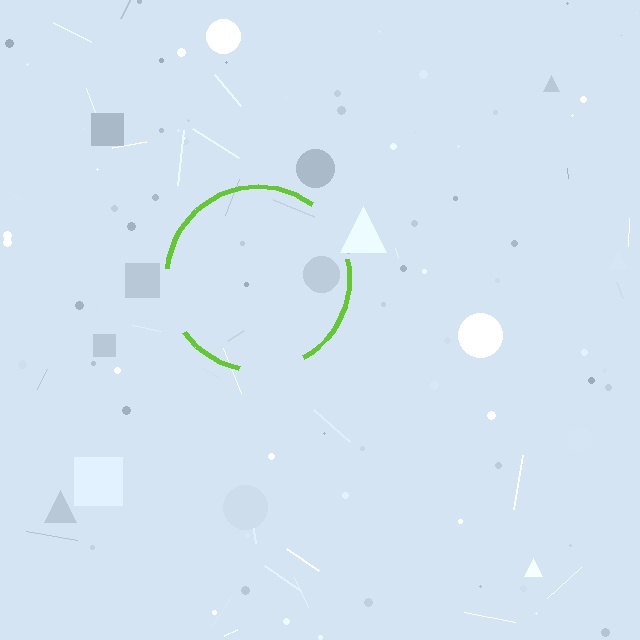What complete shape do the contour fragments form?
The contour fragments form a circle.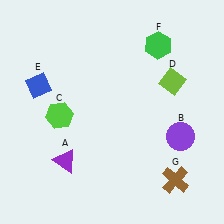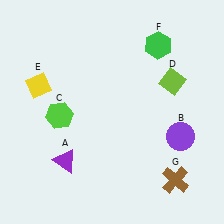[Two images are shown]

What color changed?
The diamond (E) changed from blue in Image 1 to yellow in Image 2.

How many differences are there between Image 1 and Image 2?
There is 1 difference between the two images.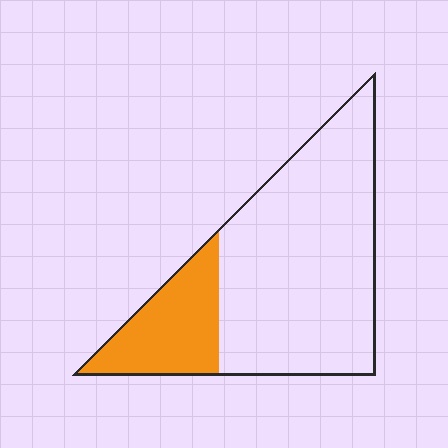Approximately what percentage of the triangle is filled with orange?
Approximately 25%.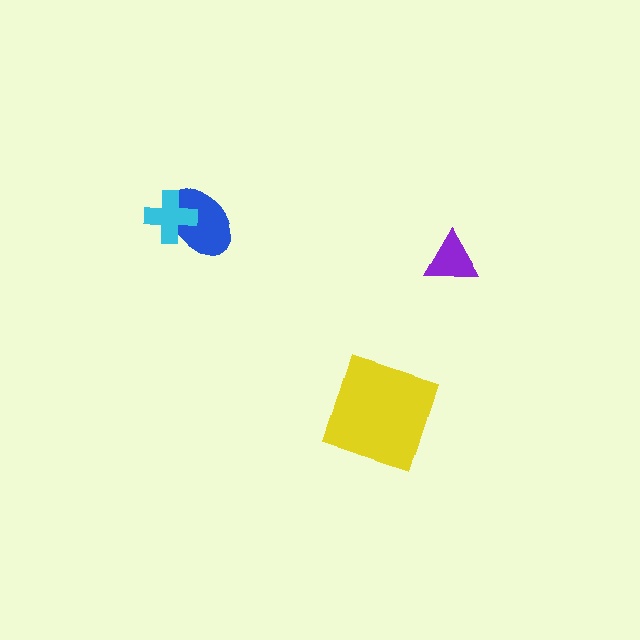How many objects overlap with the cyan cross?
1 object overlaps with the cyan cross.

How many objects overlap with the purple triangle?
0 objects overlap with the purple triangle.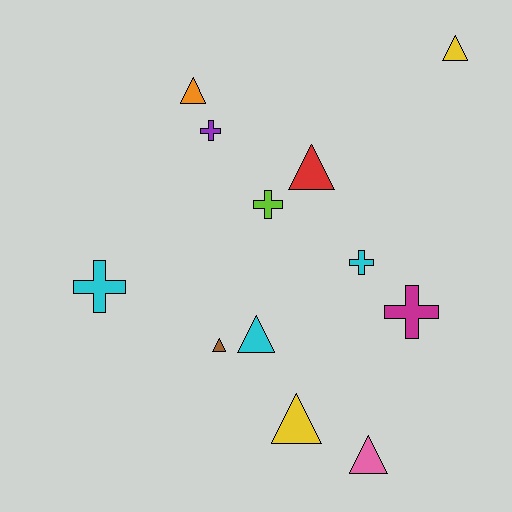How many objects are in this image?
There are 12 objects.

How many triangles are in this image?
There are 7 triangles.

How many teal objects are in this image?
There are no teal objects.